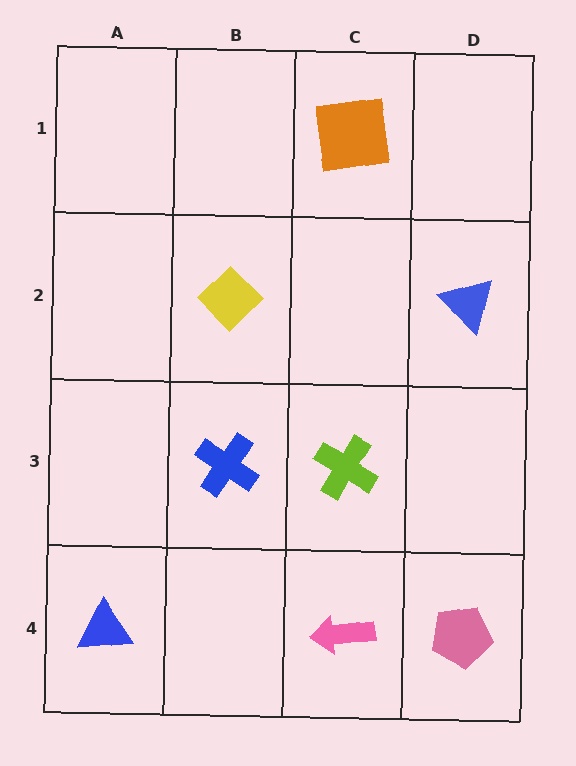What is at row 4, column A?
A blue triangle.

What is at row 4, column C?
A pink arrow.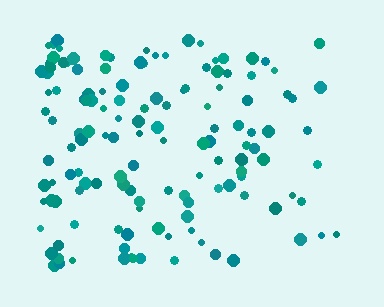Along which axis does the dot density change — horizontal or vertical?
Horizontal.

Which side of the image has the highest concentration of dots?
The left.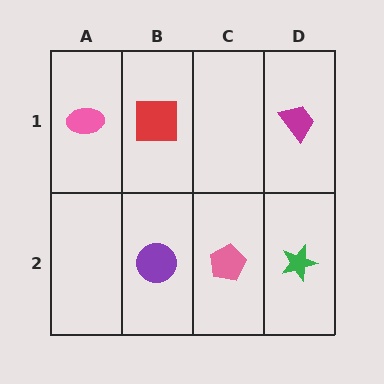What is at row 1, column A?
A pink ellipse.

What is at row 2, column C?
A pink pentagon.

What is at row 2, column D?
A green star.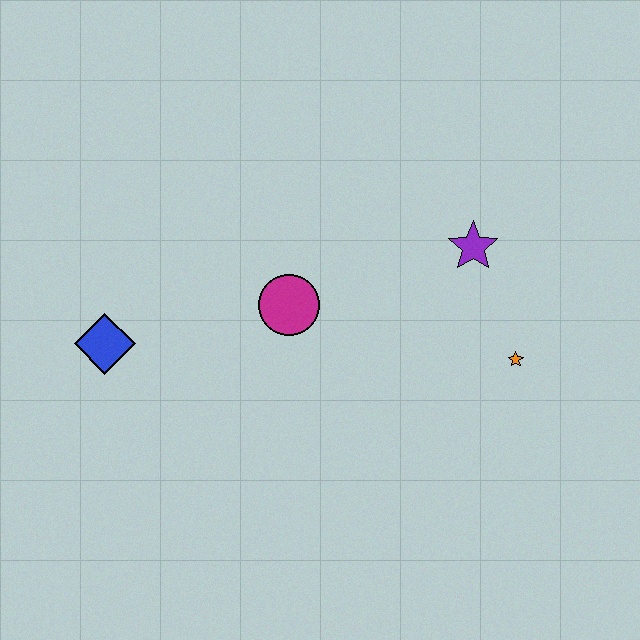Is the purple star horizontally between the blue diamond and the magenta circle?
No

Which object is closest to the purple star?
The orange star is closest to the purple star.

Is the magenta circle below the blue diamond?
No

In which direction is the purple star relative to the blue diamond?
The purple star is to the right of the blue diamond.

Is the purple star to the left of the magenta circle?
No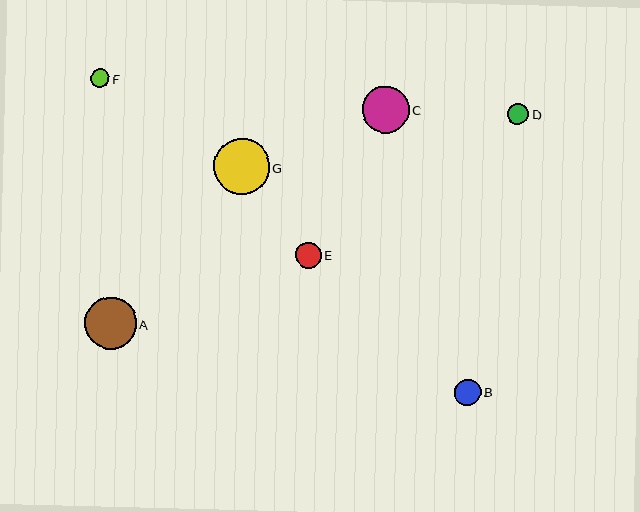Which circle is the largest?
Circle G is the largest with a size of approximately 56 pixels.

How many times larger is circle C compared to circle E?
Circle C is approximately 1.8 times the size of circle E.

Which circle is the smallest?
Circle F is the smallest with a size of approximately 18 pixels.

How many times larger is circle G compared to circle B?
Circle G is approximately 2.1 times the size of circle B.